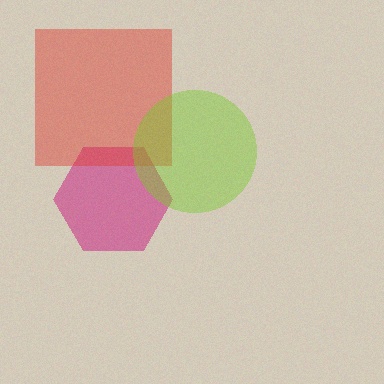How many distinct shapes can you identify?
There are 3 distinct shapes: a magenta hexagon, a red square, a lime circle.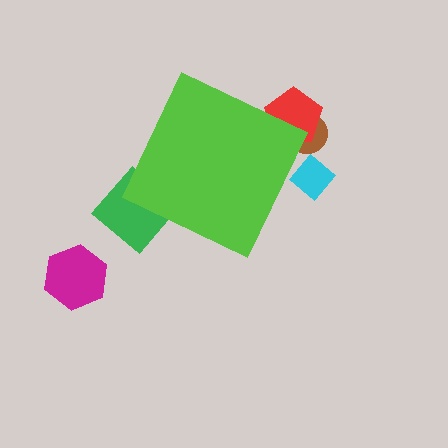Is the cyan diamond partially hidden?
Yes, the cyan diamond is partially hidden behind the lime diamond.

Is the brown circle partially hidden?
Yes, the brown circle is partially hidden behind the lime diamond.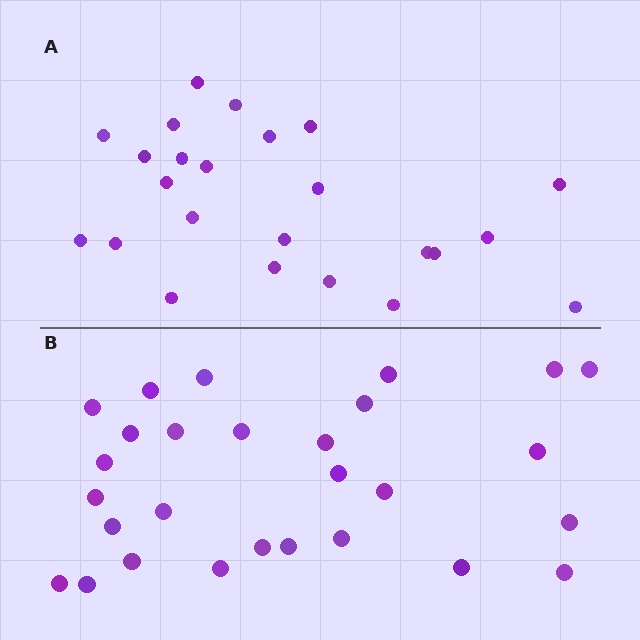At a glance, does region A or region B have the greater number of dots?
Region B (the bottom region) has more dots.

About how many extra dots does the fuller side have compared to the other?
Region B has about 4 more dots than region A.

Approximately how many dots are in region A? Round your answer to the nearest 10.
About 20 dots. (The exact count is 24, which rounds to 20.)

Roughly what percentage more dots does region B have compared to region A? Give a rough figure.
About 15% more.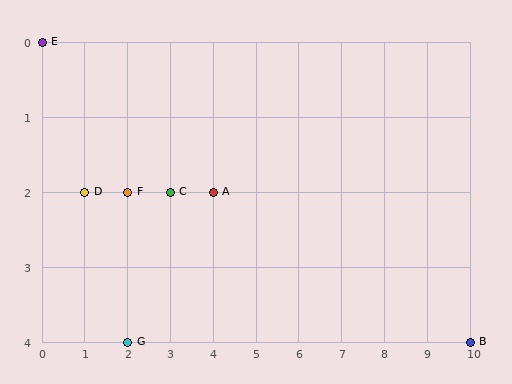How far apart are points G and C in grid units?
Points G and C are 1 column and 2 rows apart (about 2.2 grid units diagonally).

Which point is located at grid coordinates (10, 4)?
Point B is at (10, 4).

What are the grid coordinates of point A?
Point A is at grid coordinates (4, 2).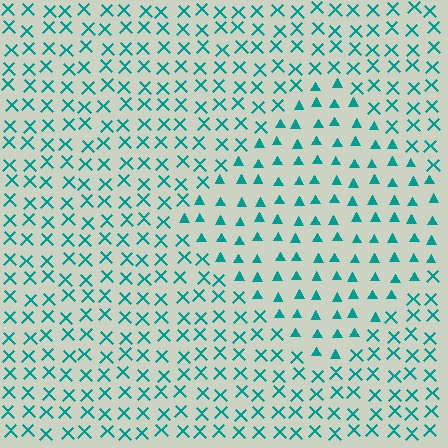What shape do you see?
I see a diamond.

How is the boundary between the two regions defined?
The boundary is defined by a change in element shape: triangles inside vs. X marks outside. All elements share the same color and spacing.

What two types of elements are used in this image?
The image uses triangles inside the diamond region and X marks outside it.